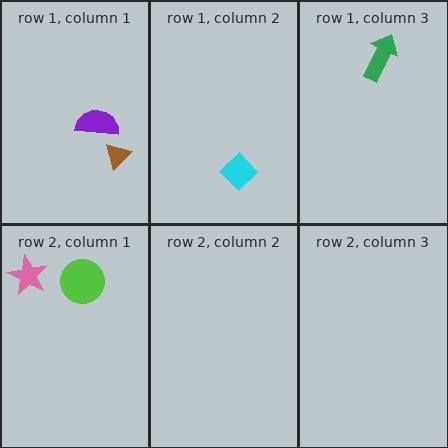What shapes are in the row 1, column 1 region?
The brown triangle, the purple semicircle.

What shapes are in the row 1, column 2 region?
The cyan diamond.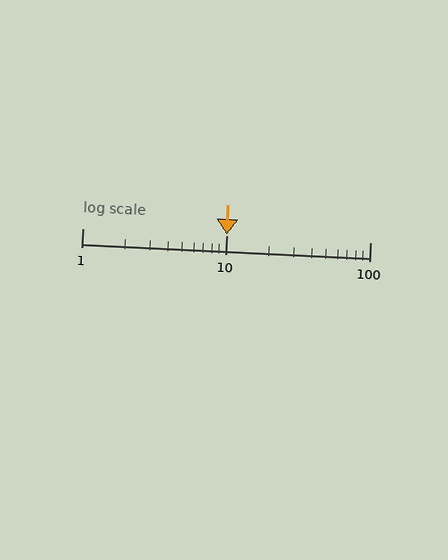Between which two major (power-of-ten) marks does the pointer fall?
The pointer is between 10 and 100.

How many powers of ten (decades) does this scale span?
The scale spans 2 decades, from 1 to 100.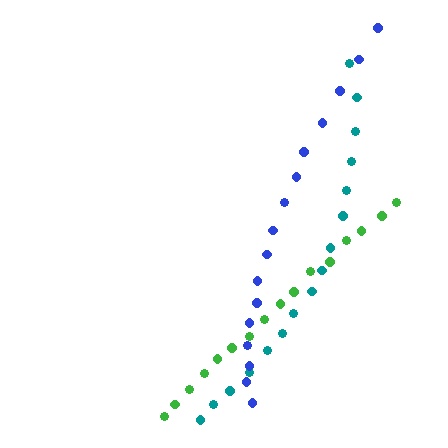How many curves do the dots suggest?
There are 3 distinct paths.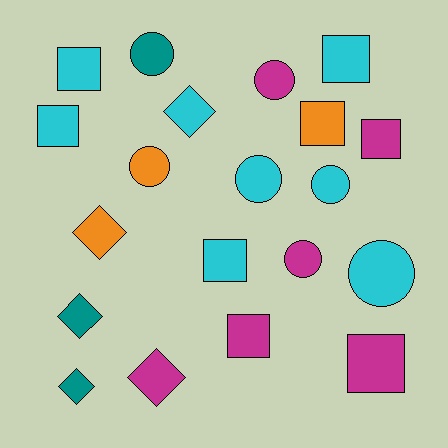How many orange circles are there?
There is 1 orange circle.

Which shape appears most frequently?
Square, with 8 objects.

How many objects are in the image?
There are 20 objects.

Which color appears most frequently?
Cyan, with 8 objects.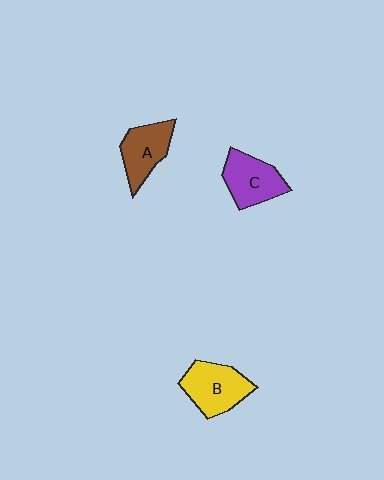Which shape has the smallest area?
Shape A (brown).